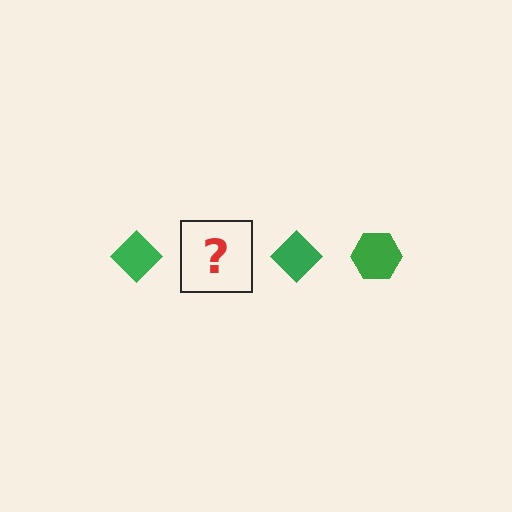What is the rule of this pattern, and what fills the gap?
The rule is that the pattern cycles through diamond, hexagon shapes in green. The gap should be filled with a green hexagon.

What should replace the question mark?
The question mark should be replaced with a green hexagon.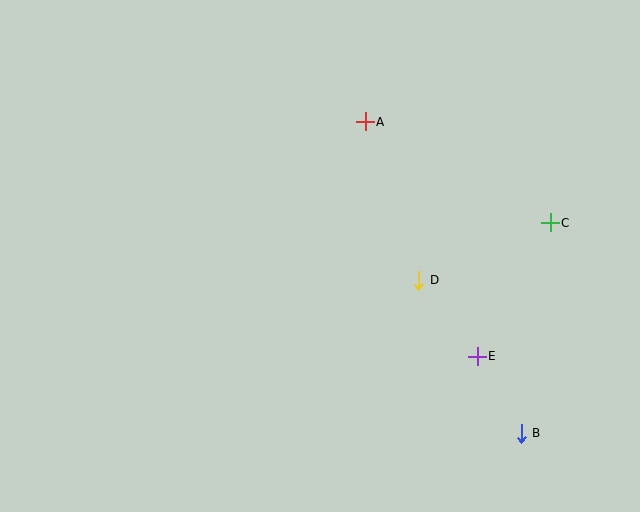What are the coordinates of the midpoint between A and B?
The midpoint between A and B is at (443, 277).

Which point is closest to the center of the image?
Point D at (419, 280) is closest to the center.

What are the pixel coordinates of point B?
Point B is at (521, 433).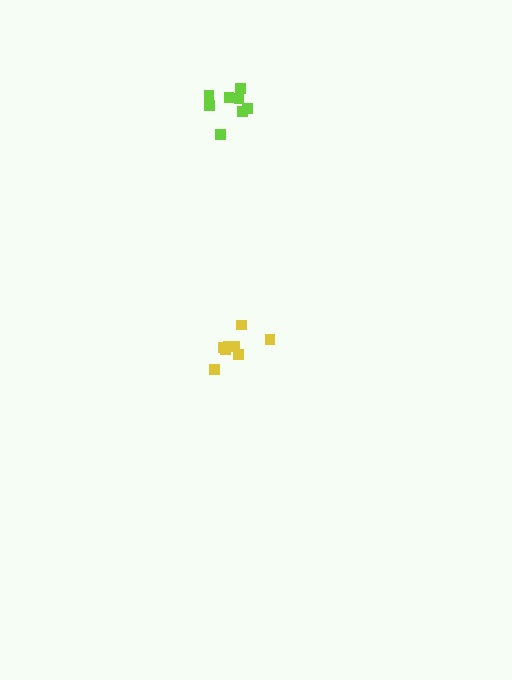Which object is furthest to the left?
The lime cluster is leftmost.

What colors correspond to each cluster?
The clusters are colored: yellow, lime.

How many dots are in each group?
Group 1: 8 dots, Group 2: 8 dots (16 total).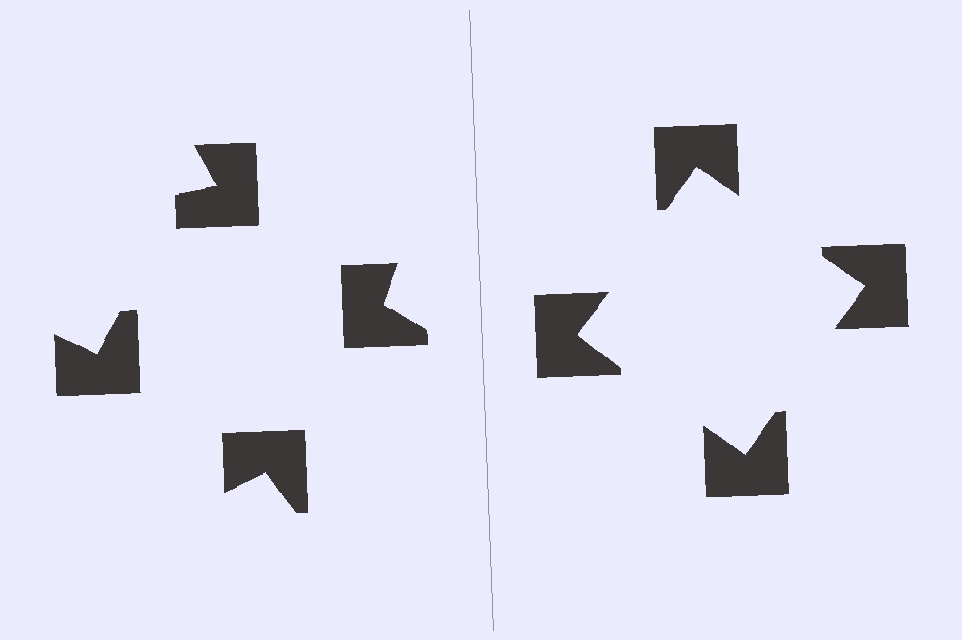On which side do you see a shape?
An illusory square appears on the right side. On the left side the wedge cuts are rotated, so no coherent shape forms.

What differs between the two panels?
The notched squares are positioned identically on both sides; only the wedge orientations differ. On the right they align to a square; on the left they are misaligned.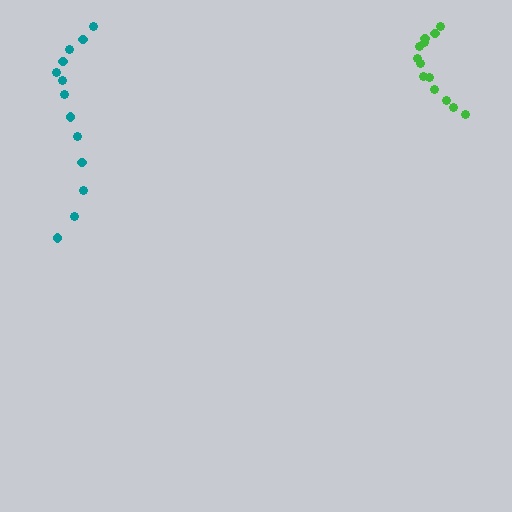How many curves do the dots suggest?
There are 2 distinct paths.